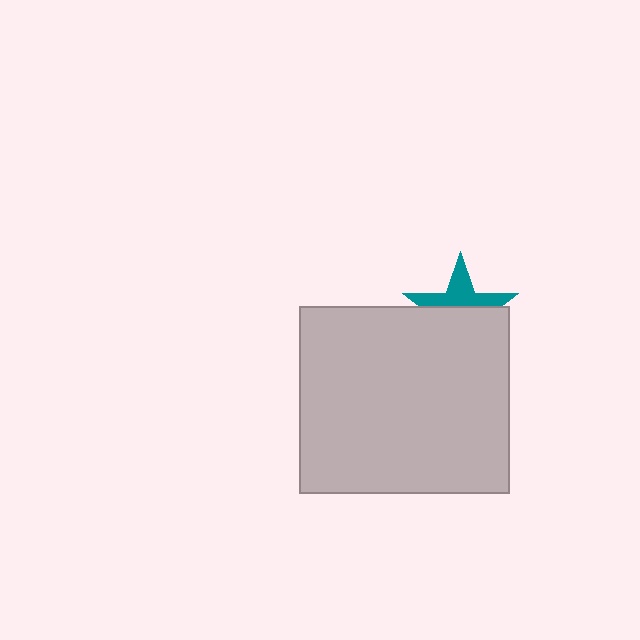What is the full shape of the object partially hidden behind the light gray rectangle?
The partially hidden object is a teal star.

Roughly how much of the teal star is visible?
A small part of it is visible (roughly 42%).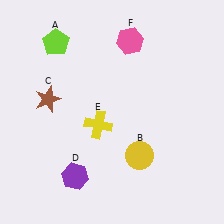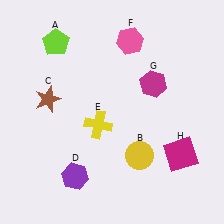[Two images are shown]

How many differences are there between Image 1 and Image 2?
There are 2 differences between the two images.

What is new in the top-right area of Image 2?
A magenta hexagon (G) was added in the top-right area of Image 2.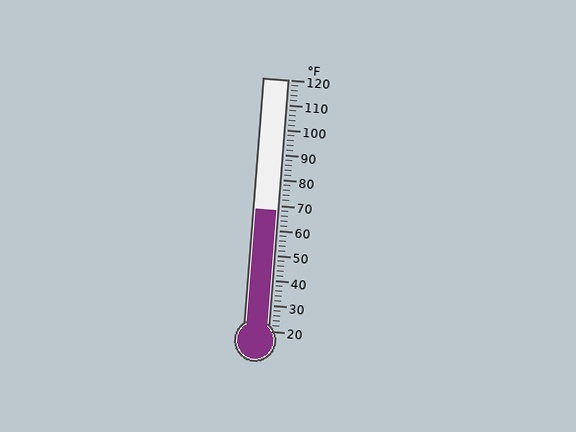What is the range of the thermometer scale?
The thermometer scale ranges from 20°F to 120°F.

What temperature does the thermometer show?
The thermometer shows approximately 68°F.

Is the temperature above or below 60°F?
The temperature is above 60°F.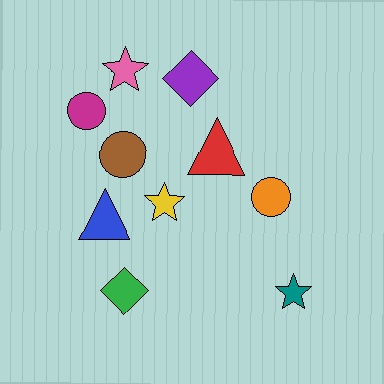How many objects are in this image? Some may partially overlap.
There are 10 objects.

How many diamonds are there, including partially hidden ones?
There are 2 diamonds.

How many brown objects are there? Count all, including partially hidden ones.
There is 1 brown object.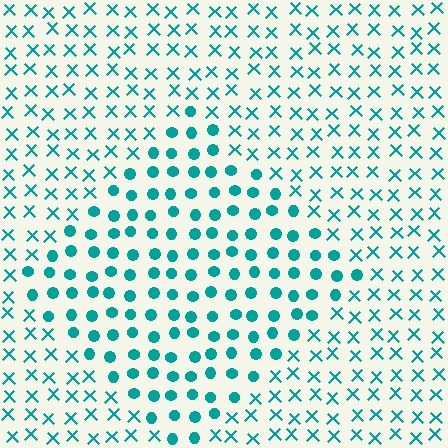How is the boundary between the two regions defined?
The boundary is defined by a change in element shape: circles inside vs. X marks outside. All elements share the same color and spacing.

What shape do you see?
I see a diamond.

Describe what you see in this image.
The image is filled with small teal elements arranged in a uniform grid. A diamond-shaped region contains circles, while the surrounding area contains X marks. The boundary is defined purely by the change in element shape.